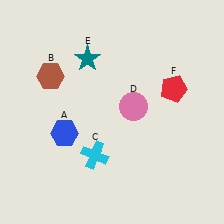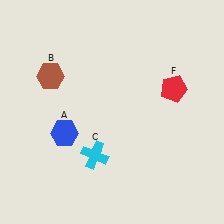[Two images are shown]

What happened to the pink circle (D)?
The pink circle (D) was removed in Image 2. It was in the top-right area of Image 1.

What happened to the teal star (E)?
The teal star (E) was removed in Image 2. It was in the top-left area of Image 1.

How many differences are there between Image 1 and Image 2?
There are 2 differences between the two images.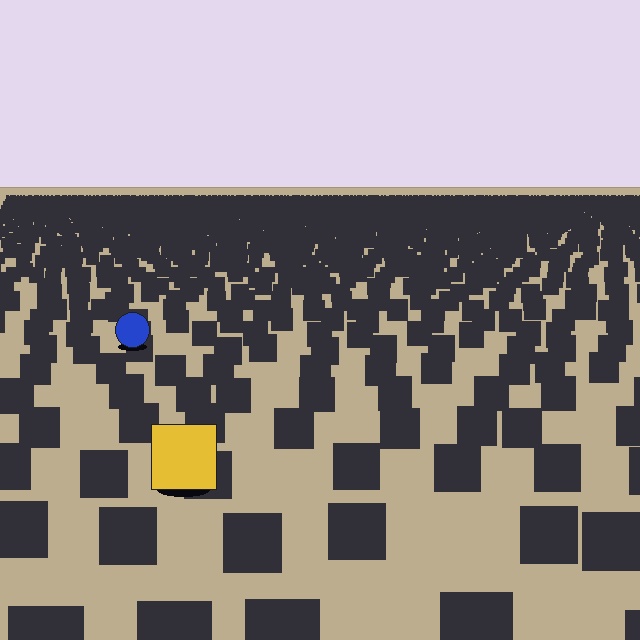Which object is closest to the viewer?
The yellow square is closest. The texture marks near it are larger and more spread out.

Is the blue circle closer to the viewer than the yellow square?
No. The yellow square is closer — you can tell from the texture gradient: the ground texture is coarser near it.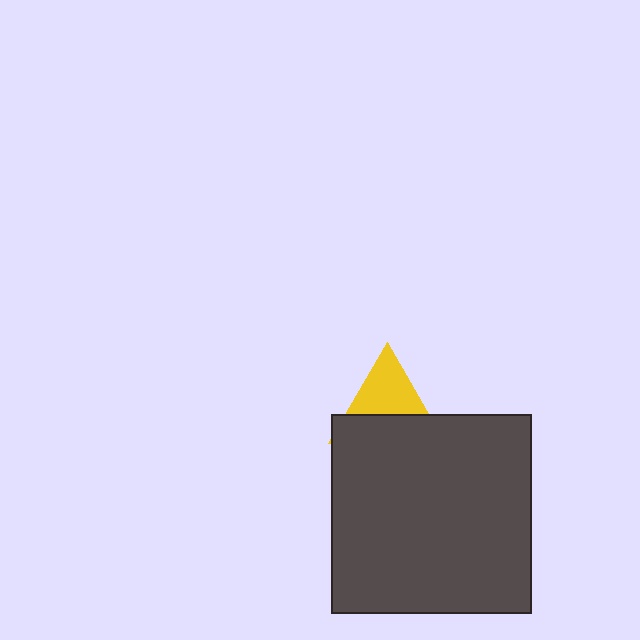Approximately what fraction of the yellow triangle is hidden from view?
Roughly 50% of the yellow triangle is hidden behind the dark gray square.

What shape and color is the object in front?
The object in front is a dark gray square.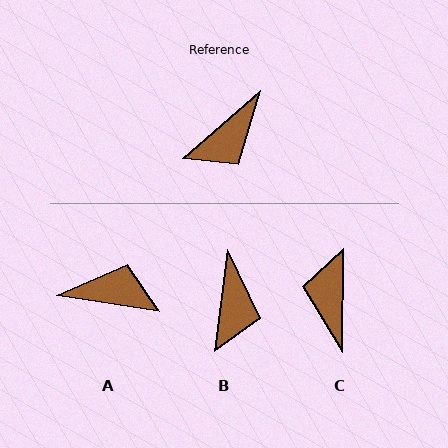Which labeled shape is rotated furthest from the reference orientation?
C, about 132 degrees away.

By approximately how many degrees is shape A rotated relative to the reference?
Approximately 130 degrees counter-clockwise.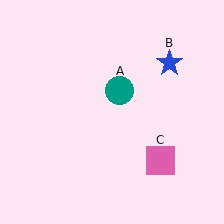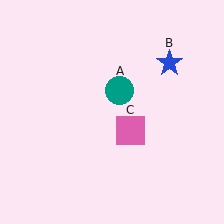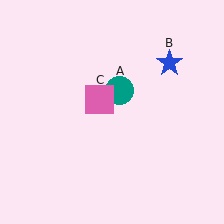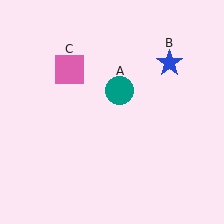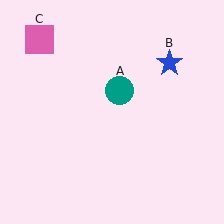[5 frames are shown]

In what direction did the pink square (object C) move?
The pink square (object C) moved up and to the left.